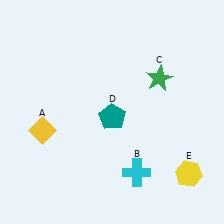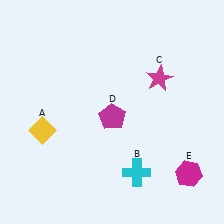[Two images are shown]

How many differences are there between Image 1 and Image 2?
There are 3 differences between the two images.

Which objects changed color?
C changed from green to magenta. D changed from teal to magenta. E changed from yellow to magenta.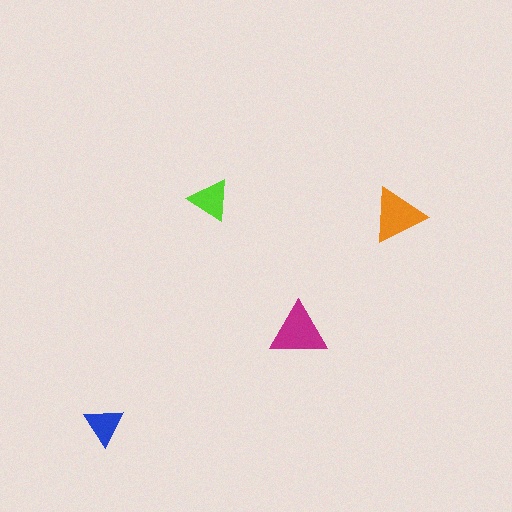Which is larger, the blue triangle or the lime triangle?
The lime one.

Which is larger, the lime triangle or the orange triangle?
The orange one.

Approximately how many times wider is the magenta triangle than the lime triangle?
About 1.5 times wider.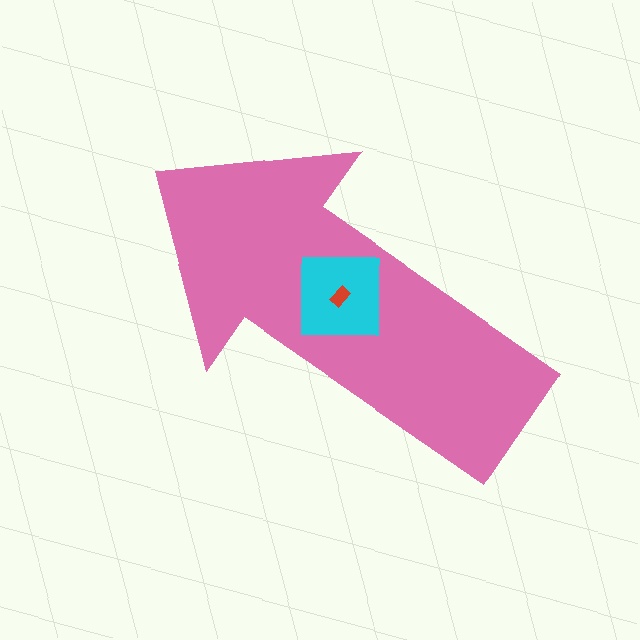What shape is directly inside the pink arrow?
The cyan square.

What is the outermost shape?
The pink arrow.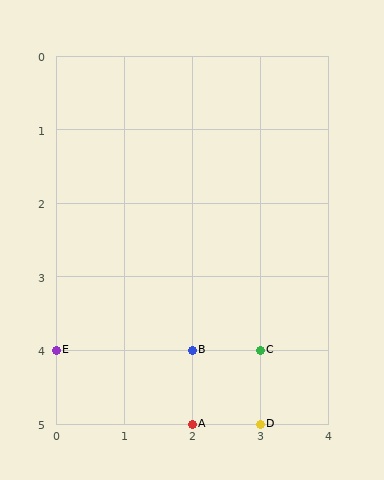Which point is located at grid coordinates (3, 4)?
Point C is at (3, 4).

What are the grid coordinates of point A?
Point A is at grid coordinates (2, 5).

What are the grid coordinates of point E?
Point E is at grid coordinates (0, 4).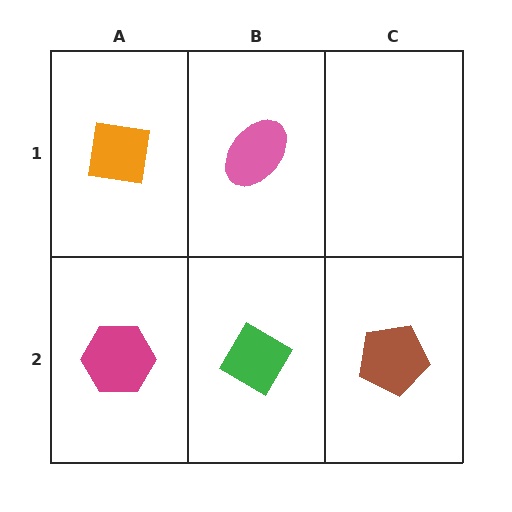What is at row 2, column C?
A brown pentagon.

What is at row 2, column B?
A green diamond.